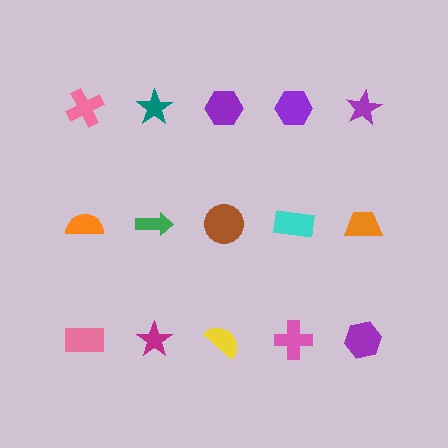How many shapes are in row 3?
5 shapes.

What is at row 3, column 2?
A magenta star.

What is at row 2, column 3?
A brown circle.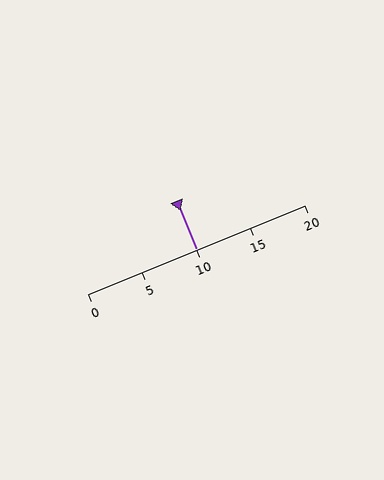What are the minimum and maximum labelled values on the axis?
The axis runs from 0 to 20.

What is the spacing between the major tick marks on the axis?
The major ticks are spaced 5 apart.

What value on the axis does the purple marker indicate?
The marker indicates approximately 10.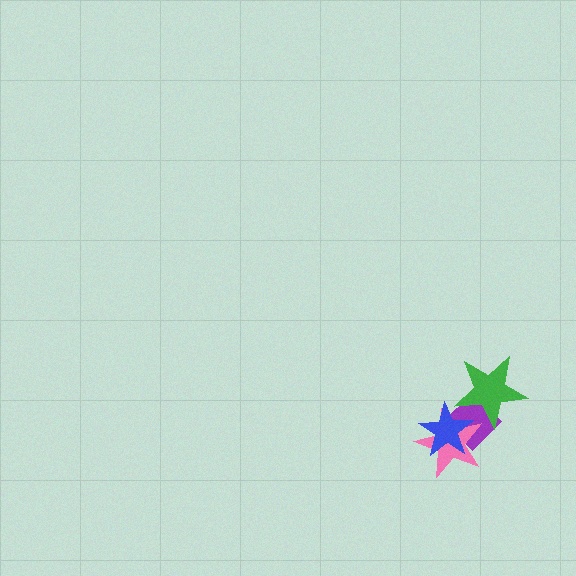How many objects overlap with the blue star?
3 objects overlap with the blue star.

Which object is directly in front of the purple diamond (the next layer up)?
The pink star is directly in front of the purple diamond.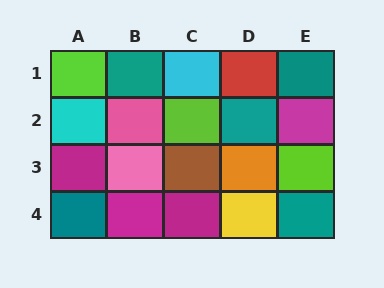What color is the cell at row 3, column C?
Brown.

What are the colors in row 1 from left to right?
Lime, teal, cyan, red, teal.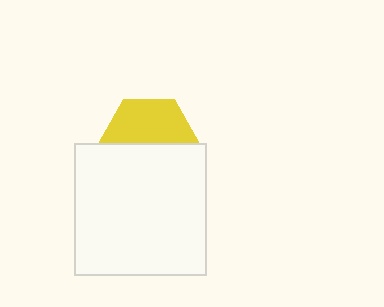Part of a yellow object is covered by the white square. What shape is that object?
It is a hexagon.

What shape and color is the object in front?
The object in front is a white square.